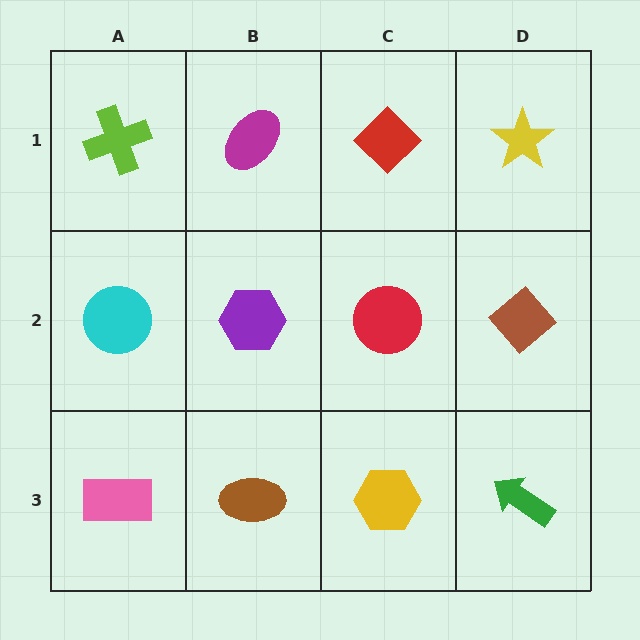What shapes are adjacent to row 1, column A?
A cyan circle (row 2, column A), a magenta ellipse (row 1, column B).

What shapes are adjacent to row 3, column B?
A purple hexagon (row 2, column B), a pink rectangle (row 3, column A), a yellow hexagon (row 3, column C).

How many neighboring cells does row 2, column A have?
3.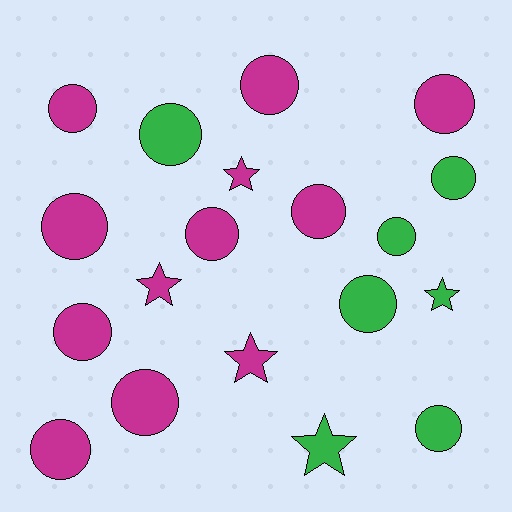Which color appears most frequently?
Magenta, with 12 objects.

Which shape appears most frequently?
Circle, with 14 objects.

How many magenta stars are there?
There are 3 magenta stars.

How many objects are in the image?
There are 19 objects.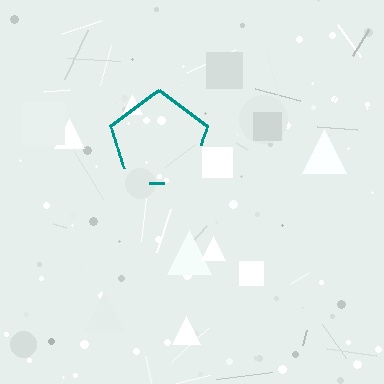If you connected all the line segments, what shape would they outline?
They would outline a pentagon.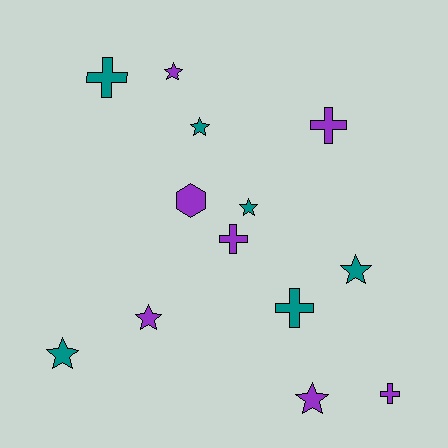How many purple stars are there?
There are 3 purple stars.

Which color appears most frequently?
Purple, with 7 objects.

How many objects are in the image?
There are 13 objects.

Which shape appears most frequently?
Star, with 7 objects.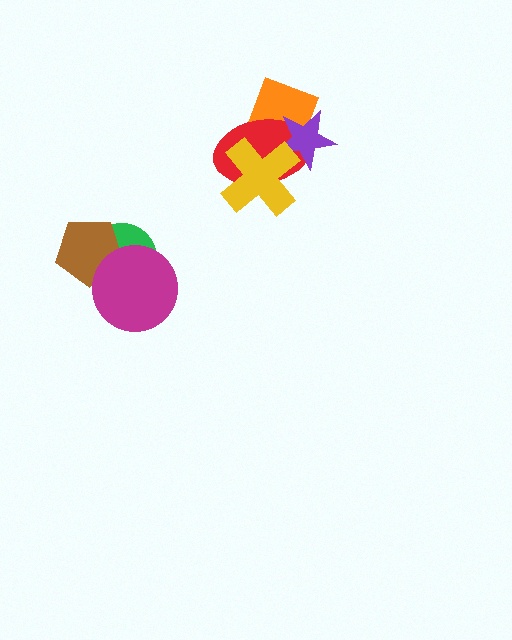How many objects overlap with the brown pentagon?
2 objects overlap with the brown pentagon.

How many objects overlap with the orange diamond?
3 objects overlap with the orange diamond.